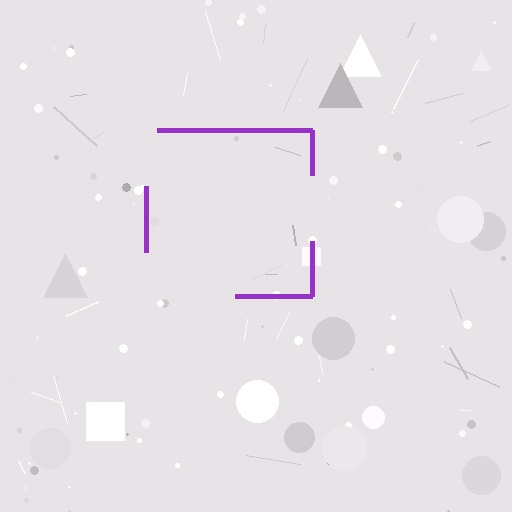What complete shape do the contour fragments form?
The contour fragments form a square.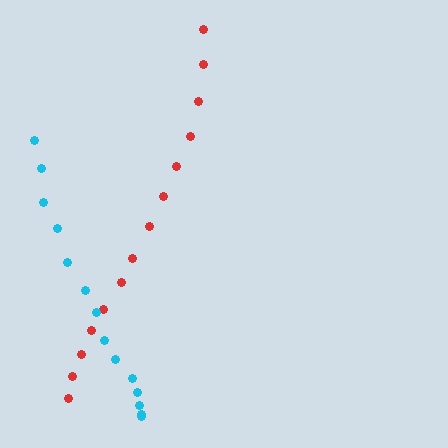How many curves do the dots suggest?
There are 2 distinct paths.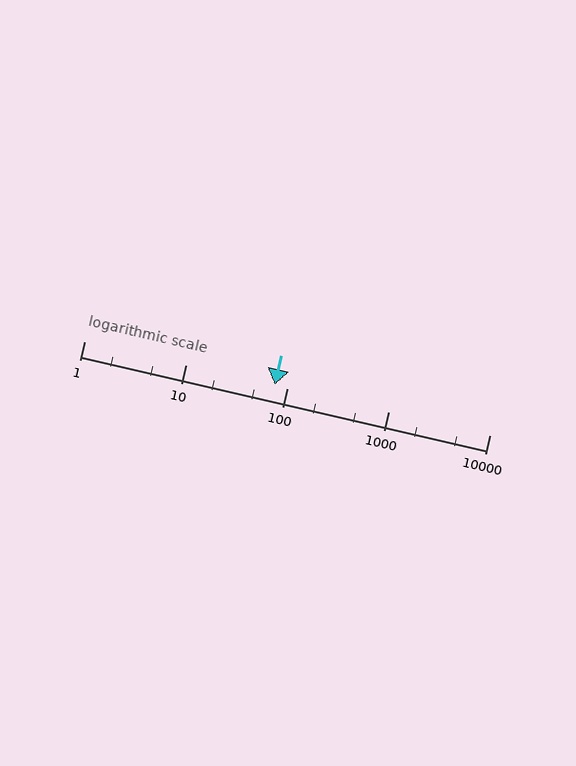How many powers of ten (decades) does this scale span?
The scale spans 4 decades, from 1 to 10000.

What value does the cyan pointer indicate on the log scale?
The pointer indicates approximately 75.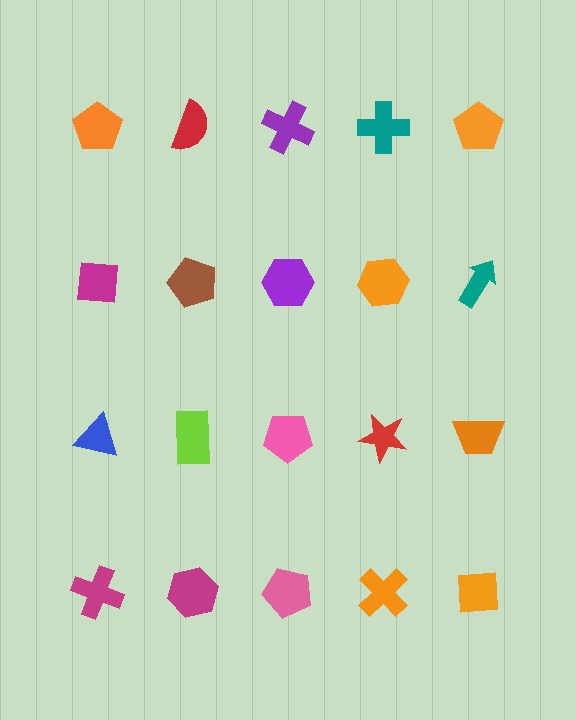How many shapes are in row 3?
5 shapes.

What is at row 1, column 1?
An orange pentagon.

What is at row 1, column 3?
A purple cross.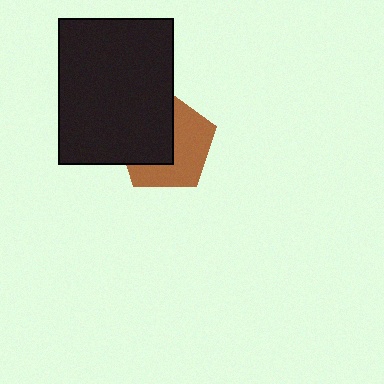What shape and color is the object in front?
The object in front is a black rectangle.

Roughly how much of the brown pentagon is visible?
About half of it is visible (roughly 53%).